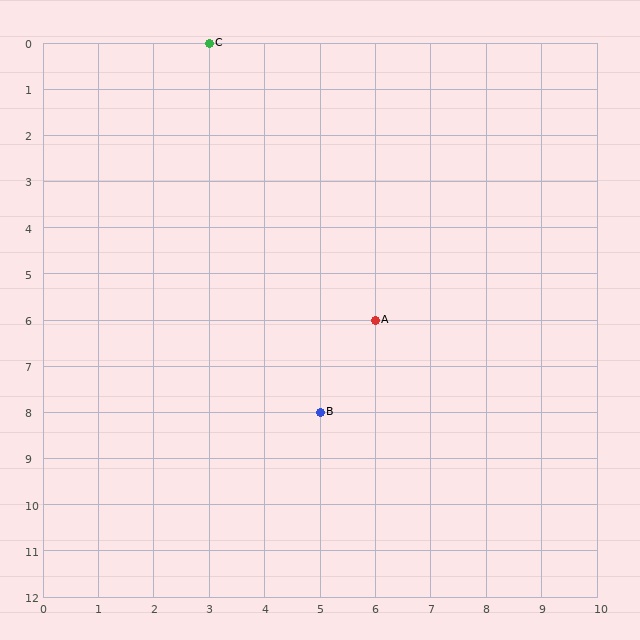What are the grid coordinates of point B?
Point B is at grid coordinates (5, 8).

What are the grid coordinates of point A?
Point A is at grid coordinates (6, 6).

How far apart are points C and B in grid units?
Points C and B are 2 columns and 8 rows apart (about 8.2 grid units diagonally).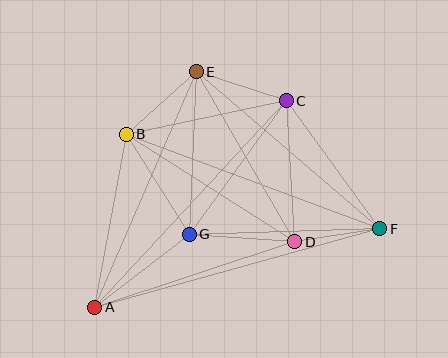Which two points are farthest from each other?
Points A and F are farthest from each other.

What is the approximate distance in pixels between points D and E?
The distance between D and E is approximately 197 pixels.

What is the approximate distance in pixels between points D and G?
The distance between D and G is approximately 106 pixels.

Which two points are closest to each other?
Points D and F are closest to each other.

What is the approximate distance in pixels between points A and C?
The distance between A and C is approximately 281 pixels.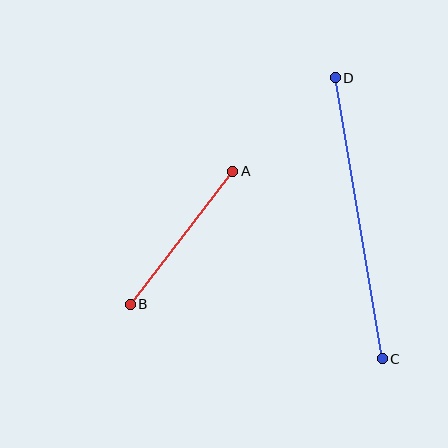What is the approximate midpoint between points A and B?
The midpoint is at approximately (182, 238) pixels.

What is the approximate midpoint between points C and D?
The midpoint is at approximately (359, 218) pixels.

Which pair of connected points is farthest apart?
Points C and D are farthest apart.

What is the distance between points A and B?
The distance is approximately 168 pixels.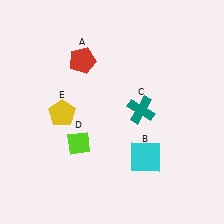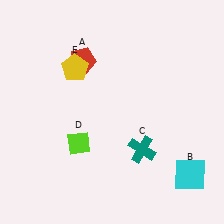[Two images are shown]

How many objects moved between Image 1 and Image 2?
3 objects moved between the two images.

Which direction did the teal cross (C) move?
The teal cross (C) moved down.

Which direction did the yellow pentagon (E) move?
The yellow pentagon (E) moved up.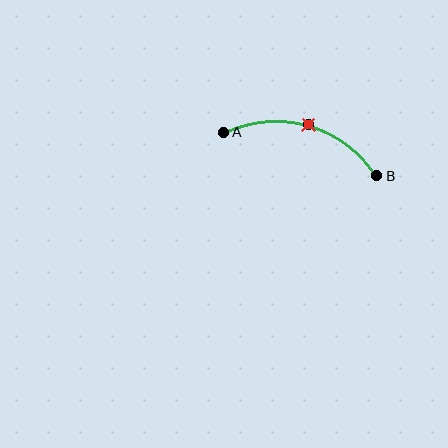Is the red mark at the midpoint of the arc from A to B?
Yes. The red mark lies on the arc at equal arc-length from both A and B — it is the arc midpoint.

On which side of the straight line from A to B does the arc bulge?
The arc bulges above the straight line connecting A and B.